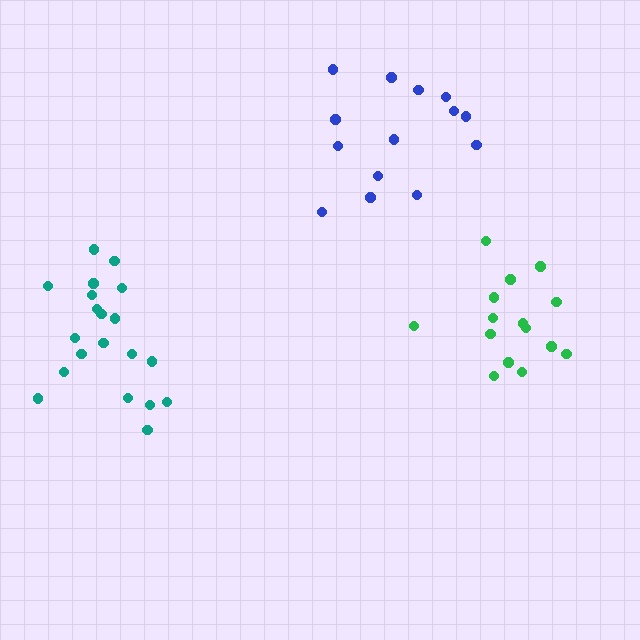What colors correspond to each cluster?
The clusters are colored: blue, green, teal.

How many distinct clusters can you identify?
There are 3 distinct clusters.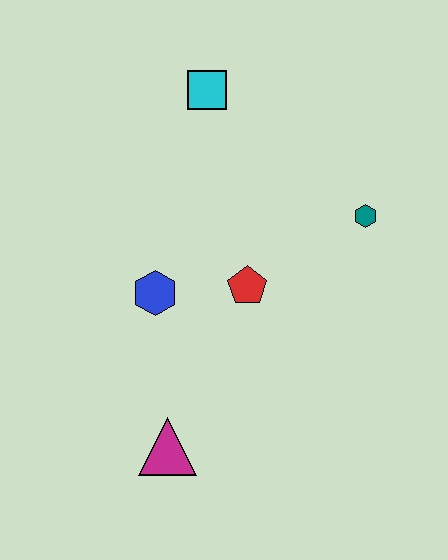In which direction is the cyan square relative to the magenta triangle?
The cyan square is above the magenta triangle.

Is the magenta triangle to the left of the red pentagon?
Yes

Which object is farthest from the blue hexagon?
The teal hexagon is farthest from the blue hexagon.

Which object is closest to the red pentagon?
The blue hexagon is closest to the red pentagon.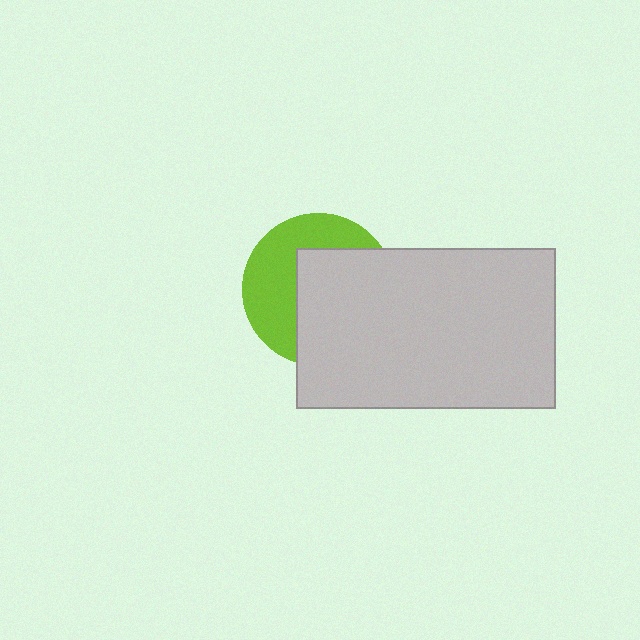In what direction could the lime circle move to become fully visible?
The lime circle could move left. That would shift it out from behind the light gray rectangle entirely.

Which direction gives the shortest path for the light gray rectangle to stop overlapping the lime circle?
Moving right gives the shortest separation.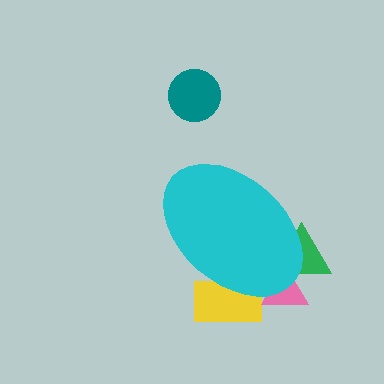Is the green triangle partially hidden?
Yes, the green triangle is partially hidden behind the cyan ellipse.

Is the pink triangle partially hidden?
Yes, the pink triangle is partially hidden behind the cyan ellipse.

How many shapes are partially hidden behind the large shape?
3 shapes are partially hidden.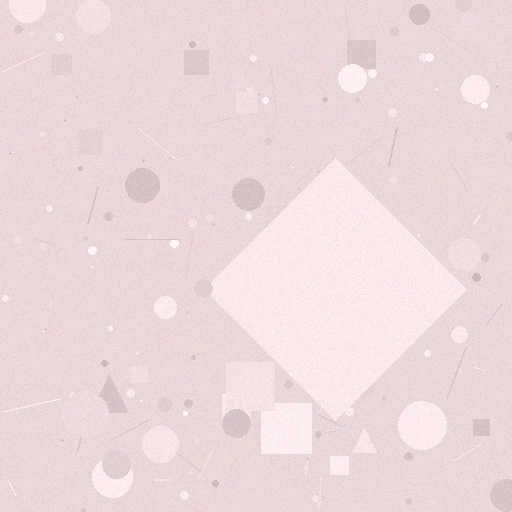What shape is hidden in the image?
A diamond is hidden in the image.